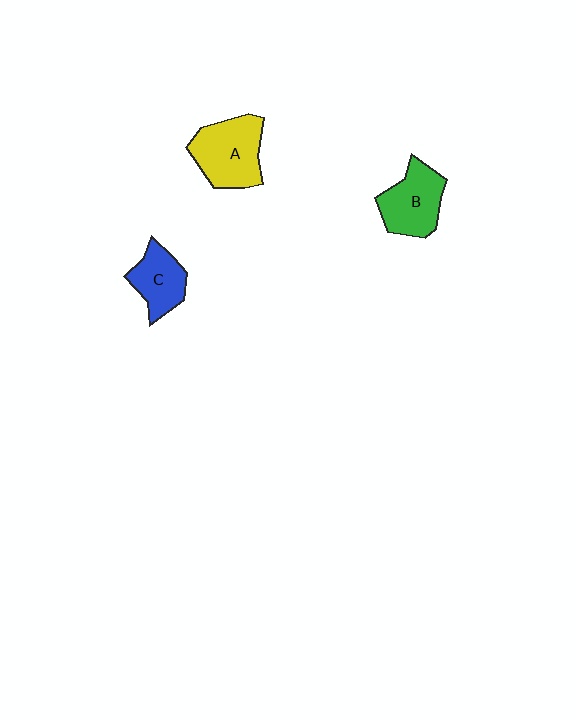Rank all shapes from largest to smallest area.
From largest to smallest: A (yellow), B (green), C (blue).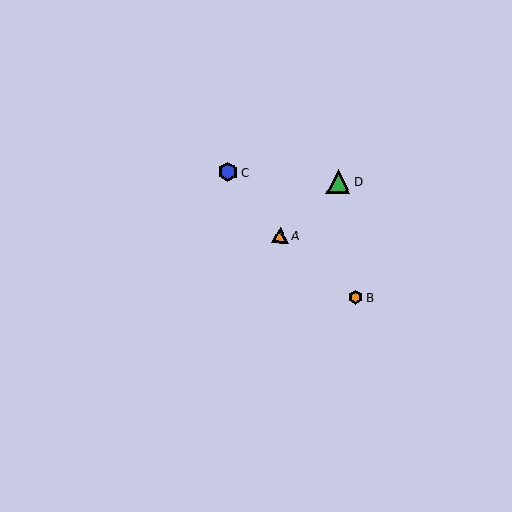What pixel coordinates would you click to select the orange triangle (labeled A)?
Click at (280, 235) to select the orange triangle A.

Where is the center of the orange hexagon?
The center of the orange hexagon is at (356, 298).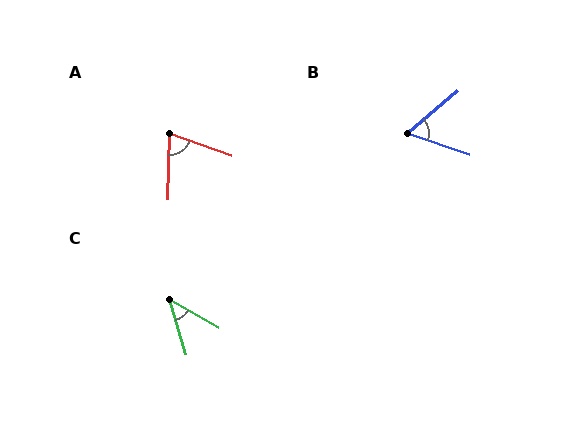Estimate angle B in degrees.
Approximately 59 degrees.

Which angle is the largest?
A, at approximately 71 degrees.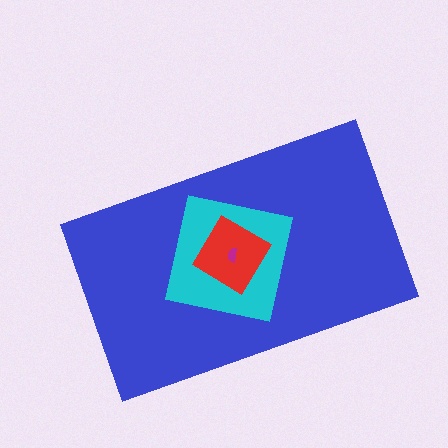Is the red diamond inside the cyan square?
Yes.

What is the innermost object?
The magenta semicircle.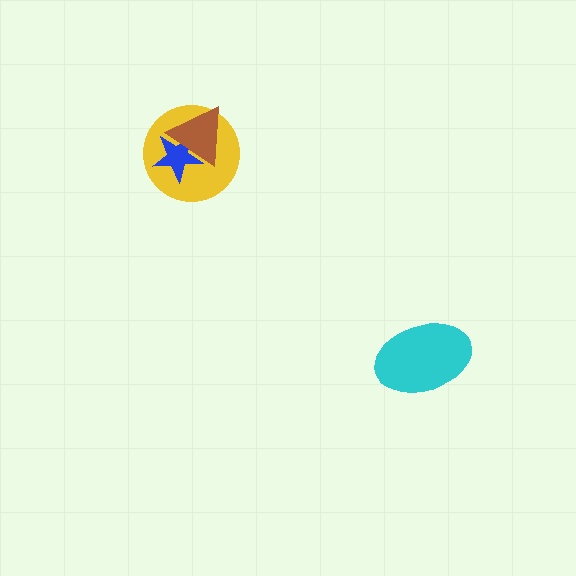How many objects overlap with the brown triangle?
2 objects overlap with the brown triangle.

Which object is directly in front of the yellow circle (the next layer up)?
The blue star is directly in front of the yellow circle.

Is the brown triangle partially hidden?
No, no other shape covers it.